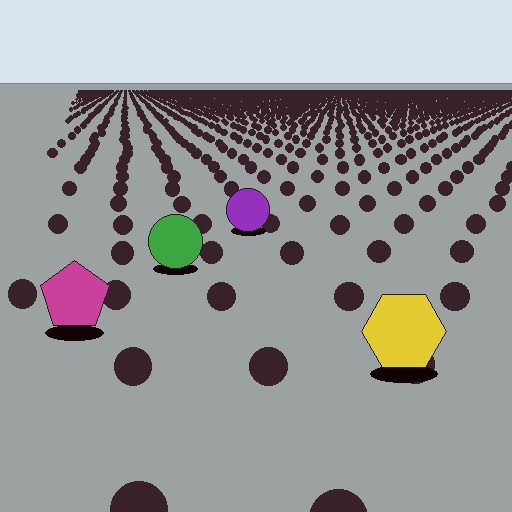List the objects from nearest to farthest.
From nearest to farthest: the yellow hexagon, the magenta pentagon, the green circle, the purple circle.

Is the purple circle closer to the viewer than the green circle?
No. The green circle is closer — you can tell from the texture gradient: the ground texture is coarser near it.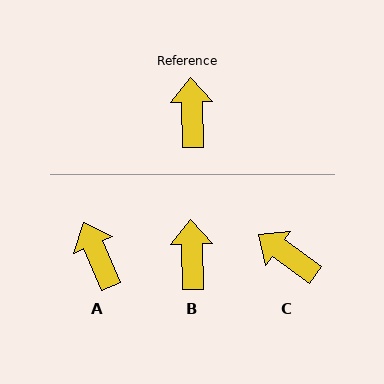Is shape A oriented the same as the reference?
No, it is off by about 21 degrees.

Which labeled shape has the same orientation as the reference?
B.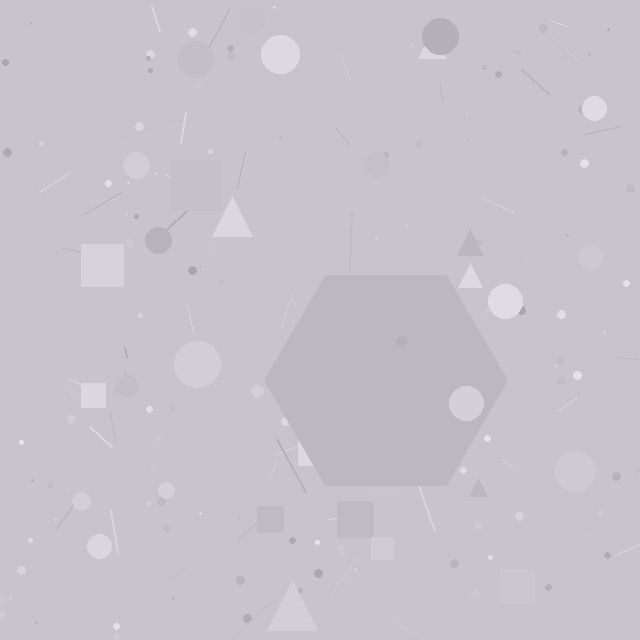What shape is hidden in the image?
A hexagon is hidden in the image.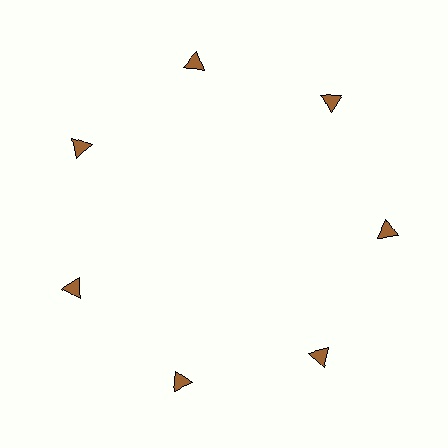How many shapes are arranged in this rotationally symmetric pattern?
There are 7 shapes, arranged in 7 groups of 1.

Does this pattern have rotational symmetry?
Yes, this pattern has 7-fold rotational symmetry. It looks the same after rotating 51 degrees around the center.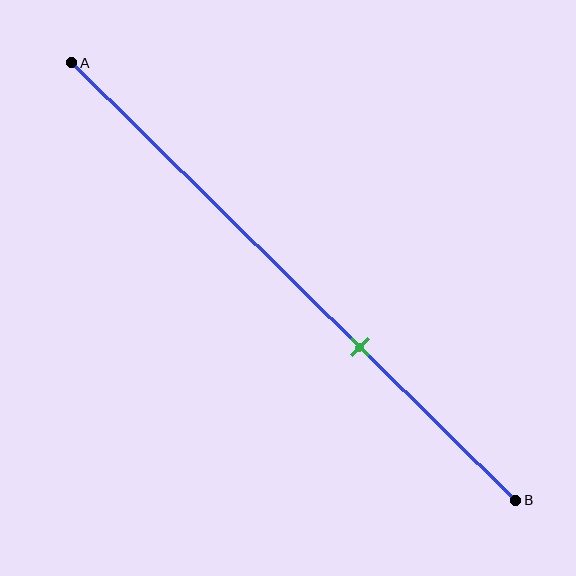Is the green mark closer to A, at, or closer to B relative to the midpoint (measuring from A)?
The green mark is closer to point B than the midpoint of segment AB.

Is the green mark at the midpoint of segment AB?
No, the mark is at about 65% from A, not at the 50% midpoint.